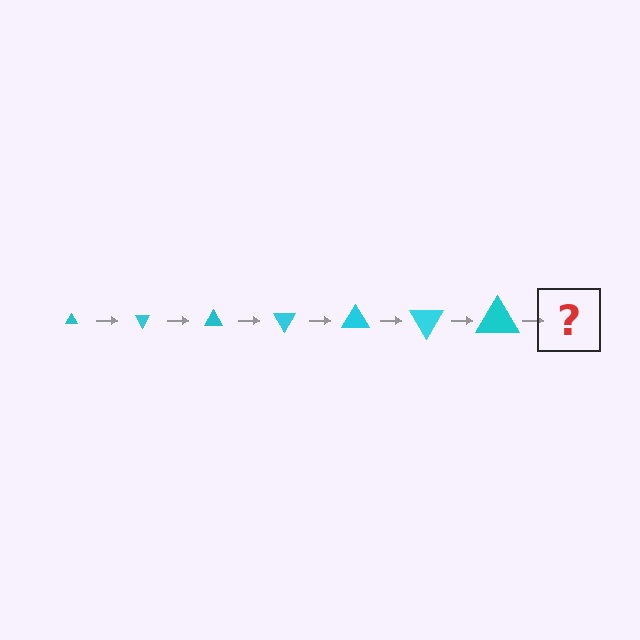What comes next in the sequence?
The next element should be a triangle, larger than the previous one and rotated 420 degrees from the start.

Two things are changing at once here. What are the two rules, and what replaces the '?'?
The two rules are that the triangle grows larger each step and it rotates 60 degrees each step. The '?' should be a triangle, larger than the previous one and rotated 420 degrees from the start.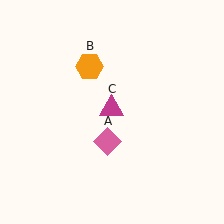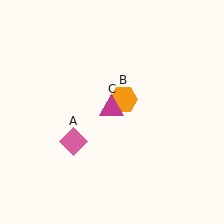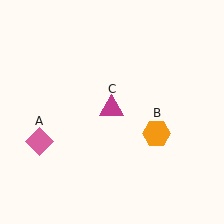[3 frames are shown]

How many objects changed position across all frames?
2 objects changed position: pink diamond (object A), orange hexagon (object B).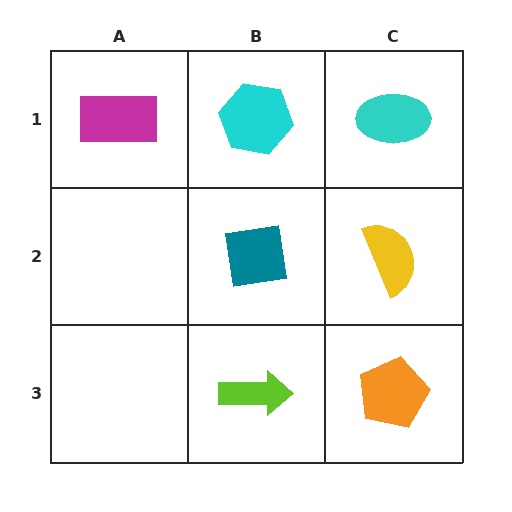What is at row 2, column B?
A teal square.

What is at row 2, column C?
A yellow semicircle.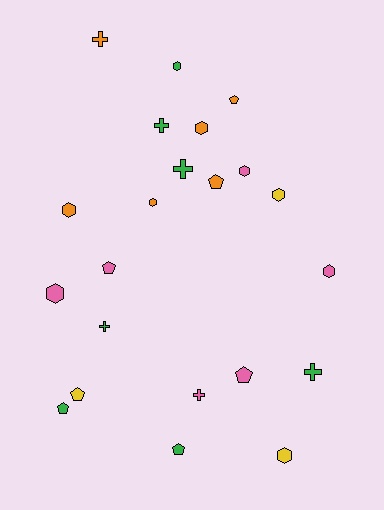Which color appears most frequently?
Green, with 7 objects.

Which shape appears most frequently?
Hexagon, with 9 objects.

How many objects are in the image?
There are 22 objects.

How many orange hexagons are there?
There are 3 orange hexagons.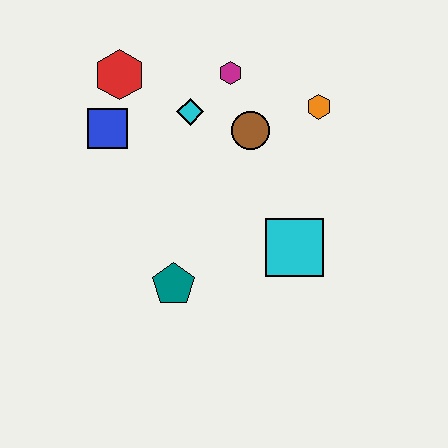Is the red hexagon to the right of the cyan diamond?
No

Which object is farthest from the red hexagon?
The cyan square is farthest from the red hexagon.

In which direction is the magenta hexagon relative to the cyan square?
The magenta hexagon is above the cyan square.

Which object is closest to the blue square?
The red hexagon is closest to the blue square.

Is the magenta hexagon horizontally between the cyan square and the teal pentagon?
Yes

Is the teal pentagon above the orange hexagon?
No